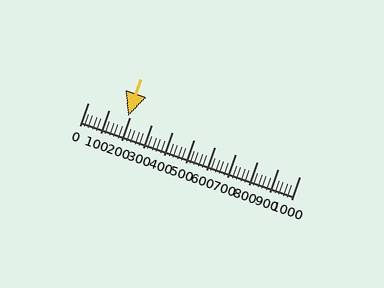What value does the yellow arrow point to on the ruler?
The yellow arrow points to approximately 189.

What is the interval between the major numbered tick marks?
The major tick marks are spaced 100 units apart.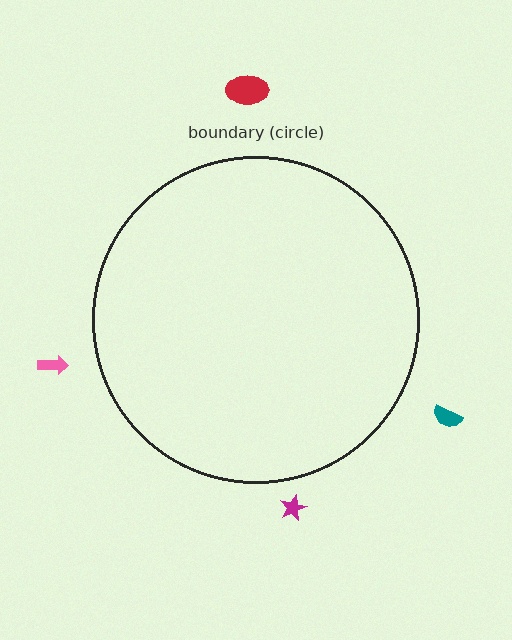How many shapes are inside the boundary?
0 inside, 4 outside.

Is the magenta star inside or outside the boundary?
Outside.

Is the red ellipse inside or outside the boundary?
Outside.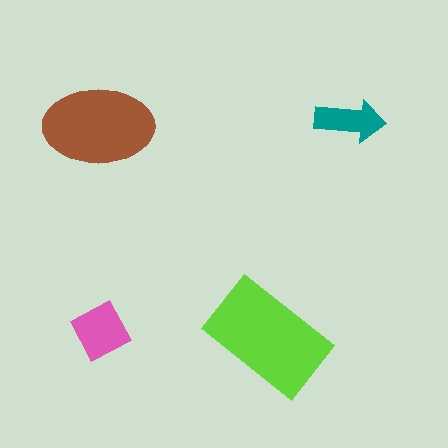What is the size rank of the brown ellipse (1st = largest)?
2nd.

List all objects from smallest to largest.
The teal arrow, the pink diamond, the brown ellipse, the lime rectangle.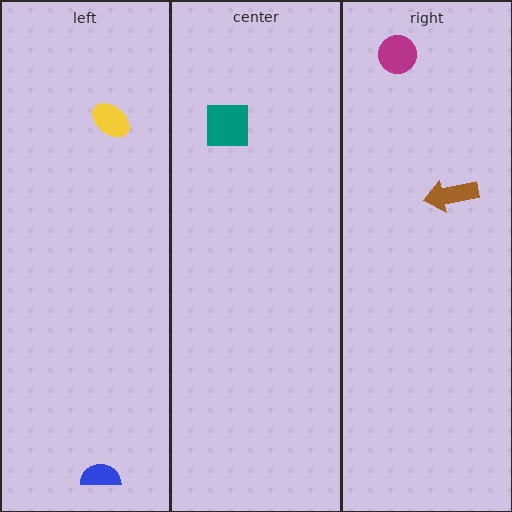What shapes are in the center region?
The teal square.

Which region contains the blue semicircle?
The left region.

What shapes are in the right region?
The magenta circle, the brown arrow.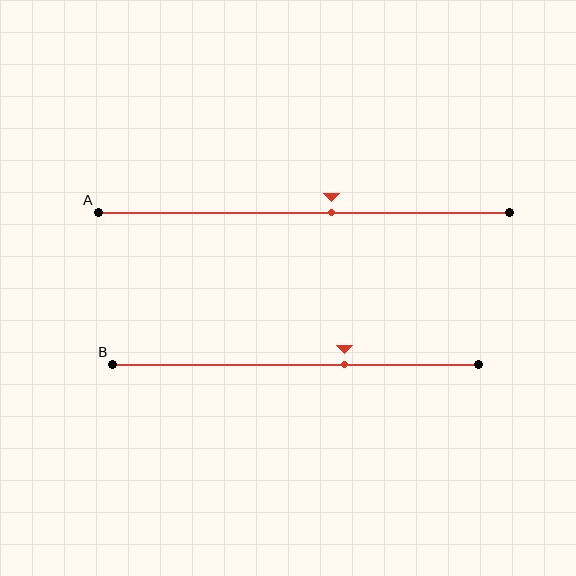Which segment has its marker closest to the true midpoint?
Segment A has its marker closest to the true midpoint.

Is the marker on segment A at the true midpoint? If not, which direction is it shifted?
No, the marker on segment A is shifted to the right by about 7% of the segment length.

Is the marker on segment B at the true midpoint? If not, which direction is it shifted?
No, the marker on segment B is shifted to the right by about 14% of the segment length.